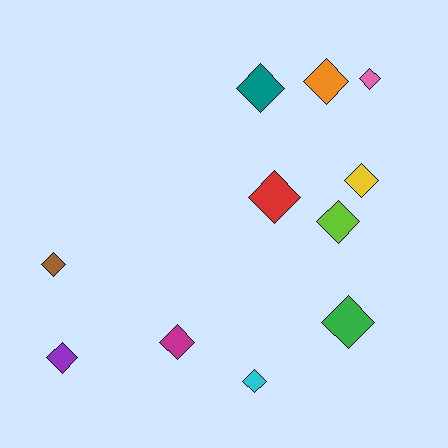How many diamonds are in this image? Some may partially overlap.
There are 11 diamonds.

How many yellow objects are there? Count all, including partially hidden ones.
There is 1 yellow object.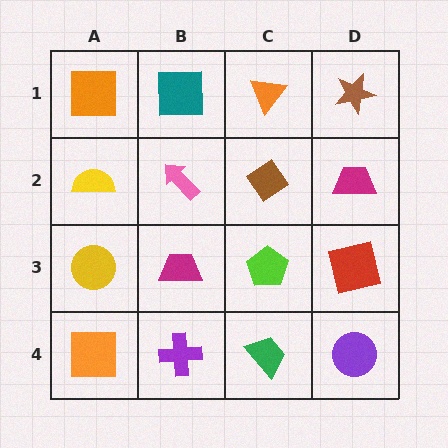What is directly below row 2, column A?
A yellow circle.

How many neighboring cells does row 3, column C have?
4.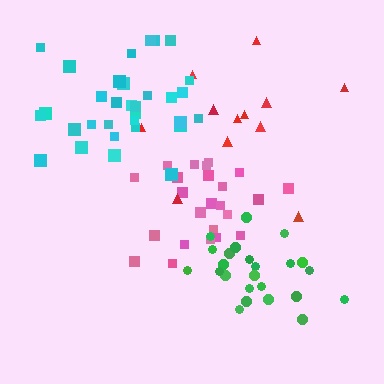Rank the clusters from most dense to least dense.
green, cyan, pink, red.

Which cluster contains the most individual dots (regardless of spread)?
Cyan (32).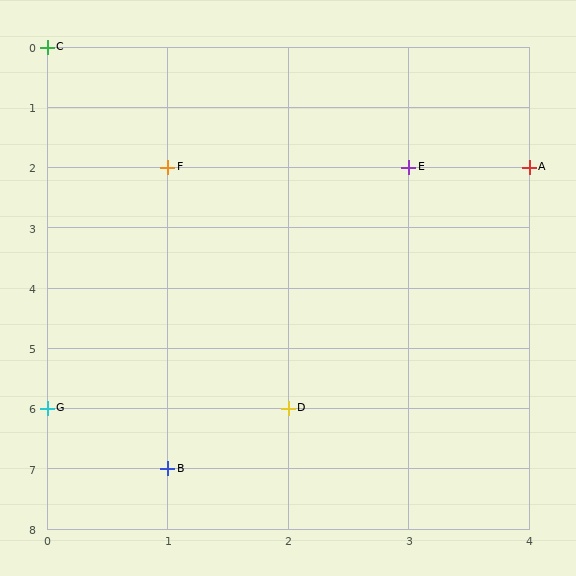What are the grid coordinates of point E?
Point E is at grid coordinates (3, 2).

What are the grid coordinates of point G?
Point G is at grid coordinates (0, 6).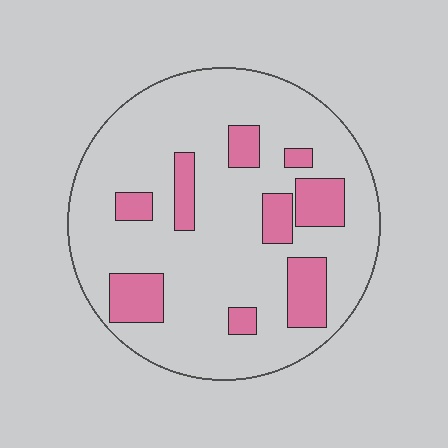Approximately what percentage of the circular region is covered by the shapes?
Approximately 20%.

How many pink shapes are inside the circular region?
9.